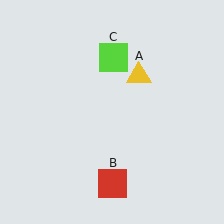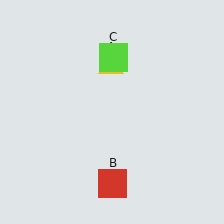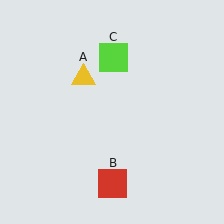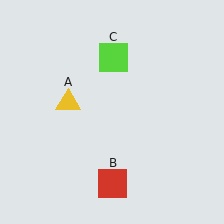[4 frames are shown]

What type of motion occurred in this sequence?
The yellow triangle (object A) rotated counterclockwise around the center of the scene.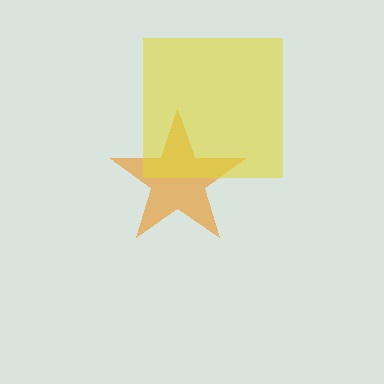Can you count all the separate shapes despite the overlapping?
Yes, there are 2 separate shapes.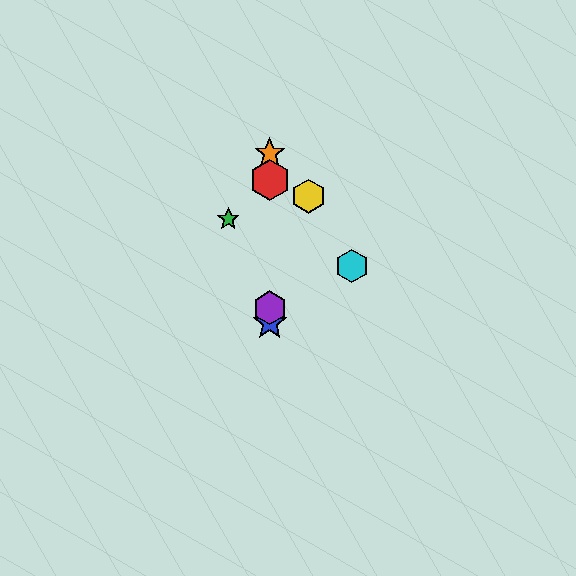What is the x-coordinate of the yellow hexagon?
The yellow hexagon is at x≈309.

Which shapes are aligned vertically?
The red hexagon, the blue star, the purple hexagon, the orange star are aligned vertically.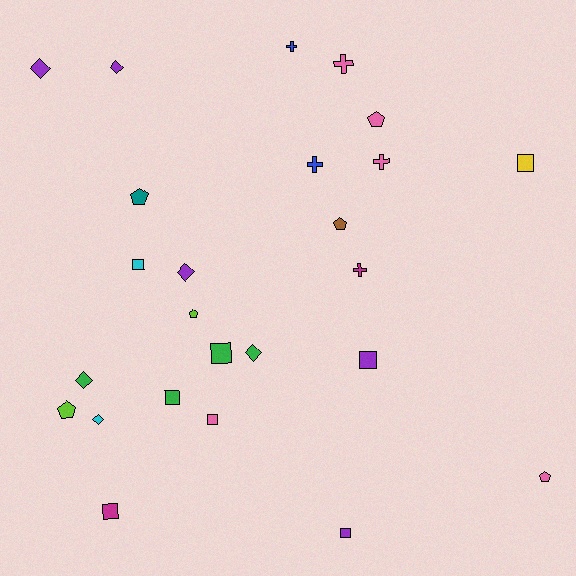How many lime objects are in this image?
There are 2 lime objects.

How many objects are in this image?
There are 25 objects.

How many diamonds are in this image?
There are 6 diamonds.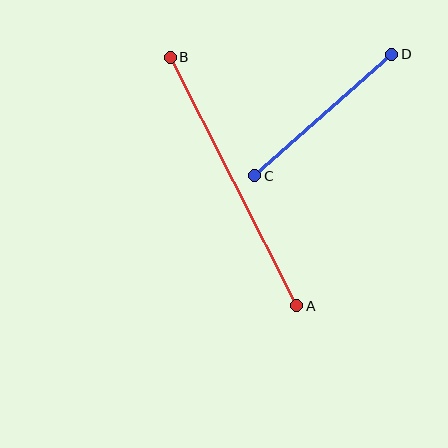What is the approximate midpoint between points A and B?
The midpoint is at approximately (233, 182) pixels.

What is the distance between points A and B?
The distance is approximately 279 pixels.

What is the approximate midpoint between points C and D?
The midpoint is at approximately (323, 115) pixels.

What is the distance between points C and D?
The distance is approximately 183 pixels.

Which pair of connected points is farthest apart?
Points A and B are farthest apart.